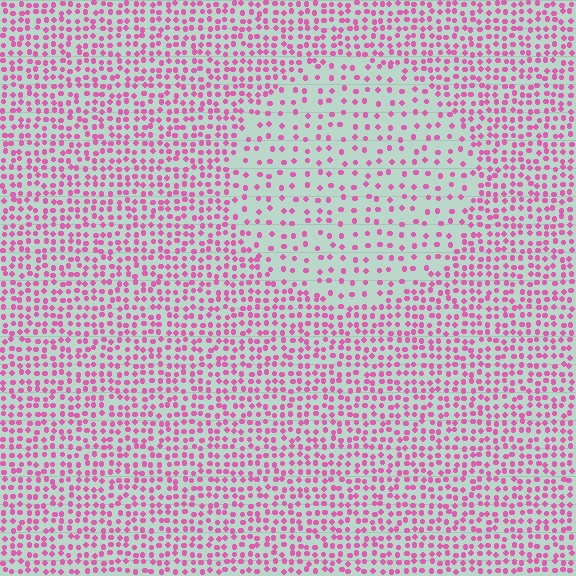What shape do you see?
I see a circle.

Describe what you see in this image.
The image contains small pink elements arranged at two different densities. A circle-shaped region is visible where the elements are less densely packed than the surrounding area.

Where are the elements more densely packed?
The elements are more densely packed outside the circle boundary.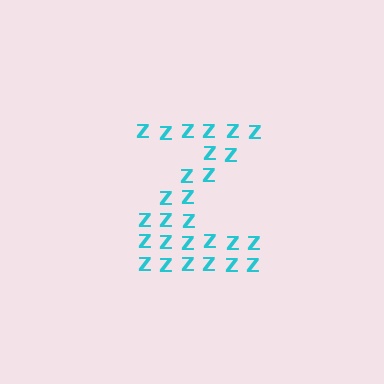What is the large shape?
The large shape is the letter Z.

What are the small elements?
The small elements are letter Z's.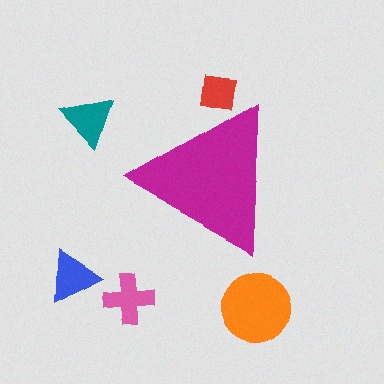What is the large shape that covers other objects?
A magenta triangle.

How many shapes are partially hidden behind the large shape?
1 shape is partially hidden.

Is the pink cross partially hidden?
No, the pink cross is fully visible.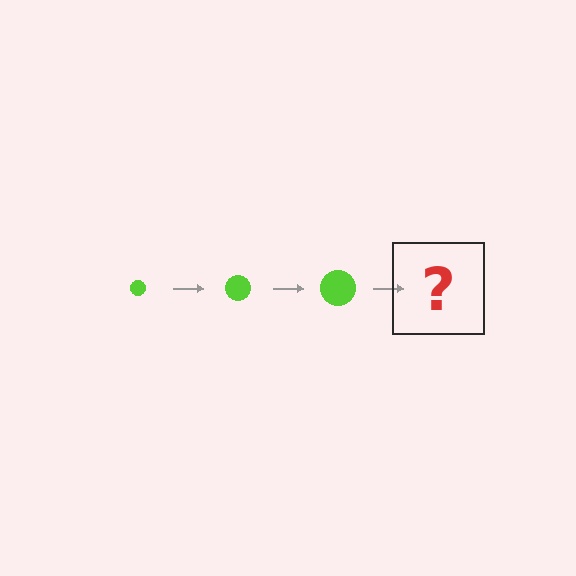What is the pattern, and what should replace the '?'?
The pattern is that the circle gets progressively larger each step. The '?' should be a lime circle, larger than the previous one.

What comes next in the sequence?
The next element should be a lime circle, larger than the previous one.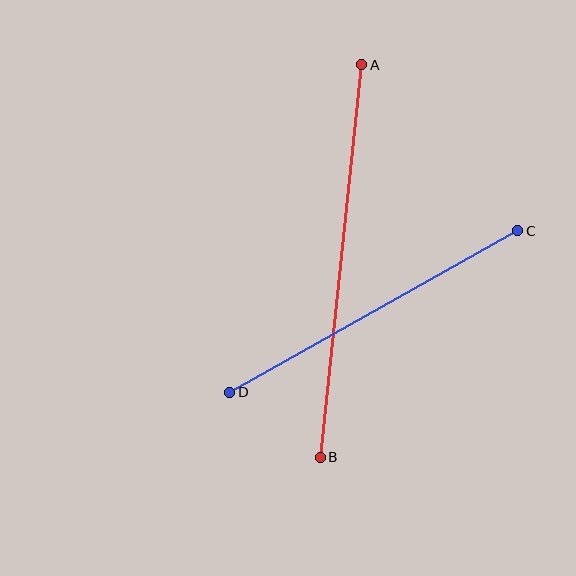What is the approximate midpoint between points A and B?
The midpoint is at approximately (341, 261) pixels.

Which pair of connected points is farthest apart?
Points A and B are farthest apart.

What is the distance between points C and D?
The distance is approximately 331 pixels.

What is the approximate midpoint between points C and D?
The midpoint is at approximately (374, 311) pixels.